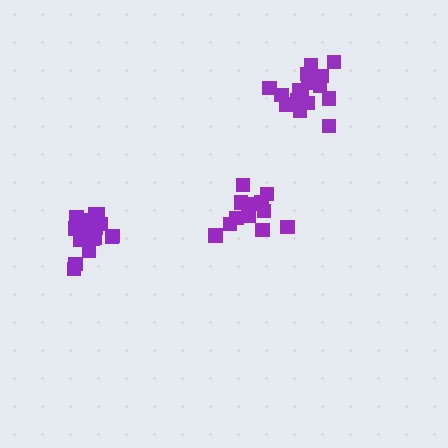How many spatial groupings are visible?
There are 3 spatial groupings.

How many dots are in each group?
Group 1: 15 dots, Group 2: 18 dots, Group 3: 21 dots (54 total).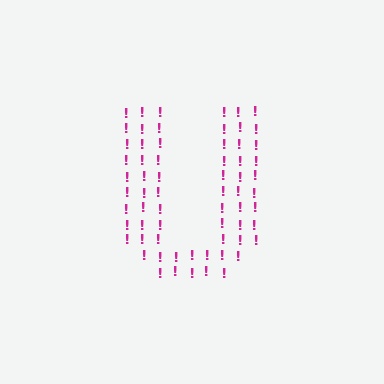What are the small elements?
The small elements are exclamation marks.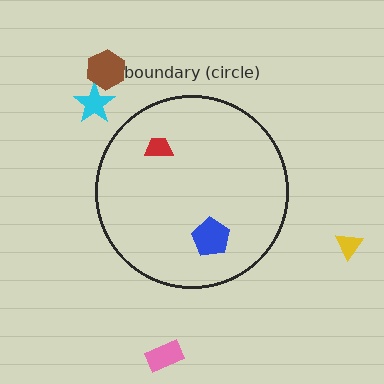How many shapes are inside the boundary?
2 inside, 4 outside.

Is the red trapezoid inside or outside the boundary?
Inside.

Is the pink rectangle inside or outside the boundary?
Outside.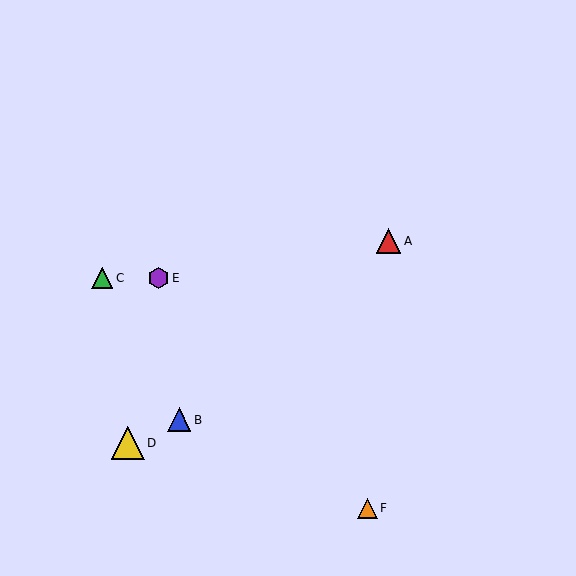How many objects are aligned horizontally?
2 objects (C, E) are aligned horizontally.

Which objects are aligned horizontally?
Objects C, E are aligned horizontally.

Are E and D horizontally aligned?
No, E is at y≈278 and D is at y≈443.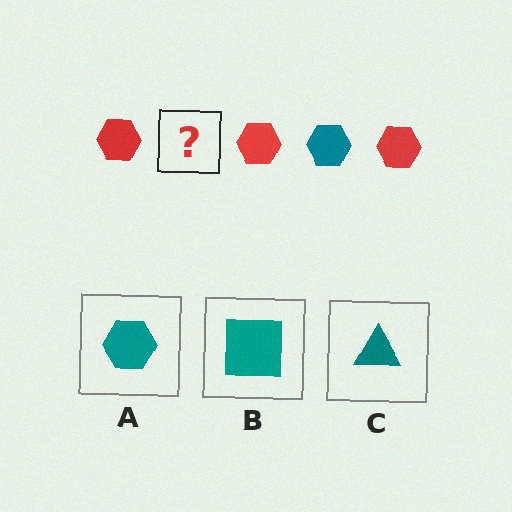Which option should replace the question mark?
Option A.